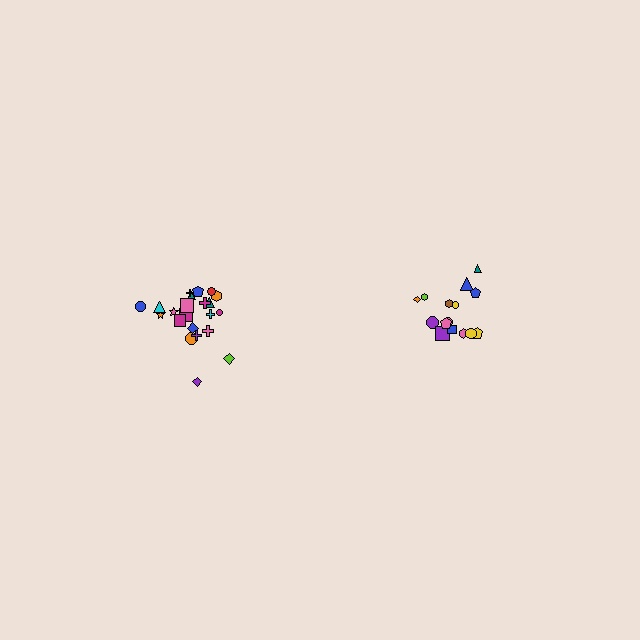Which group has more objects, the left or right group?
The left group.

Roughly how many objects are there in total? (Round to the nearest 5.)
Roughly 35 objects in total.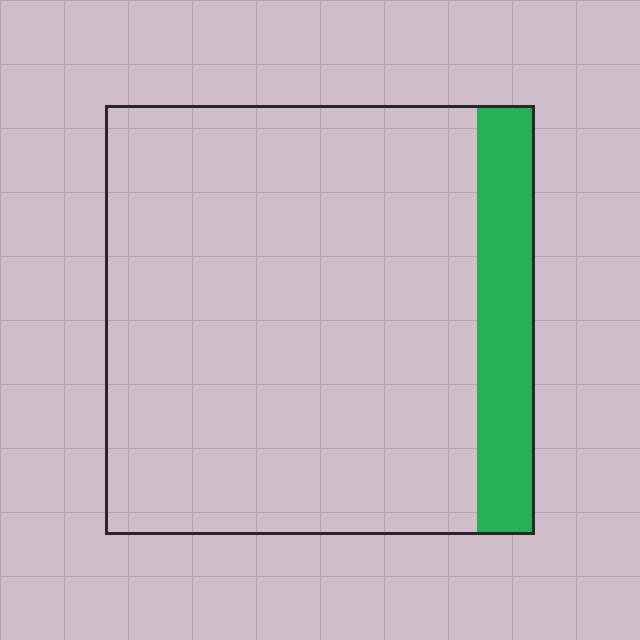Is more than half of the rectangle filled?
No.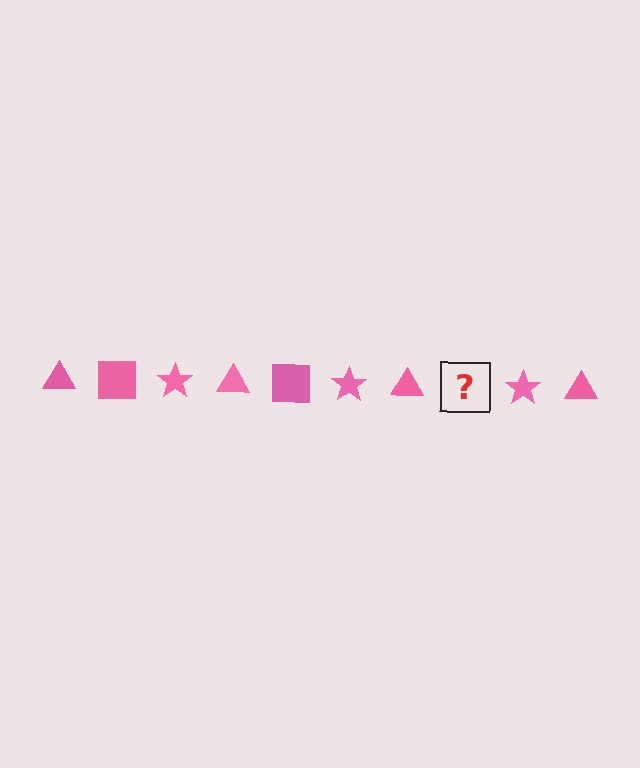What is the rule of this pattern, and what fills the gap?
The rule is that the pattern cycles through triangle, square, star shapes in pink. The gap should be filled with a pink square.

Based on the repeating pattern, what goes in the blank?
The blank should be a pink square.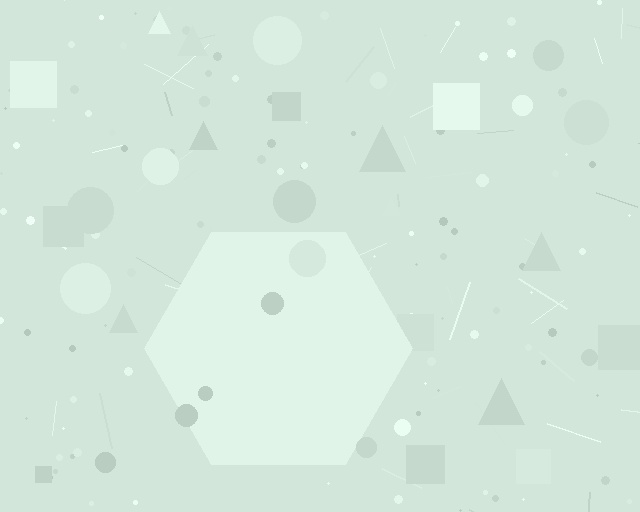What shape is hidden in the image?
A hexagon is hidden in the image.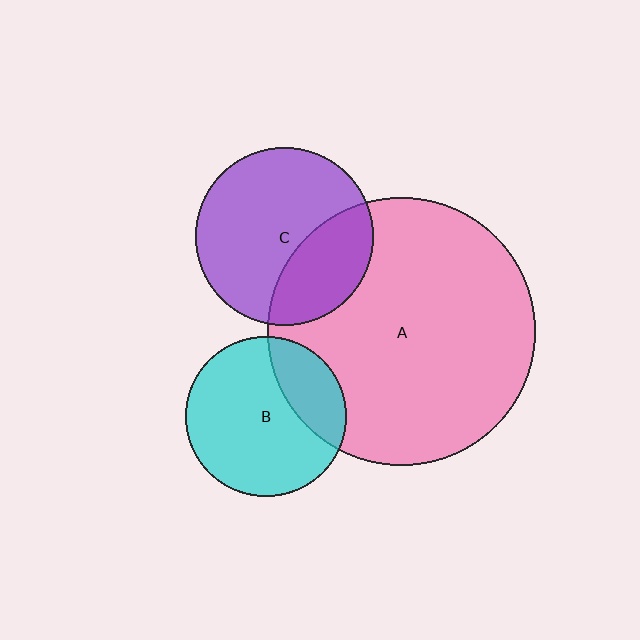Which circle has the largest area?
Circle A (pink).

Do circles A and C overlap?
Yes.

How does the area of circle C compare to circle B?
Approximately 1.2 times.